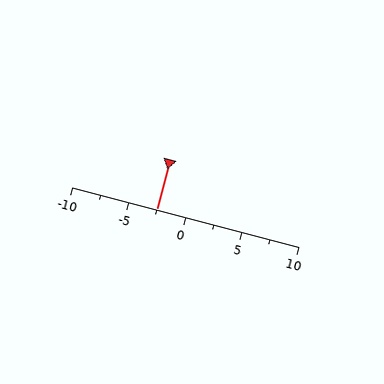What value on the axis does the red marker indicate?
The marker indicates approximately -2.5.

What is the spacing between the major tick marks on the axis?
The major ticks are spaced 5 apart.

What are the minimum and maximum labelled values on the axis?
The axis runs from -10 to 10.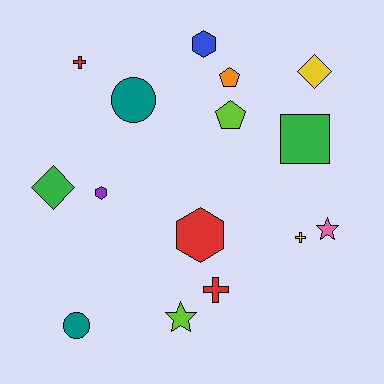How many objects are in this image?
There are 15 objects.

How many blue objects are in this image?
There is 1 blue object.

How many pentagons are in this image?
There are 2 pentagons.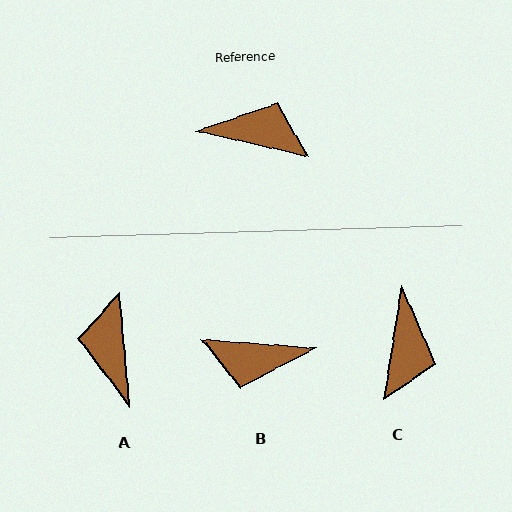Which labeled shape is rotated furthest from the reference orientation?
B, about 171 degrees away.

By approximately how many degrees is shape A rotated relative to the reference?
Approximately 108 degrees counter-clockwise.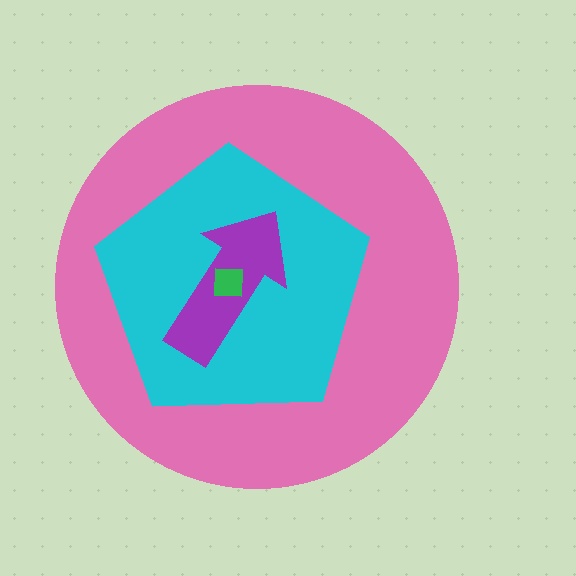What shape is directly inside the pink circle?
The cyan pentagon.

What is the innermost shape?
The green square.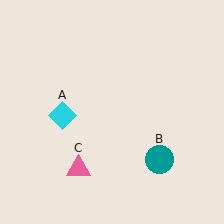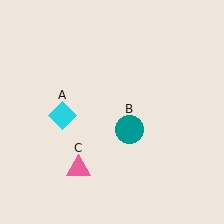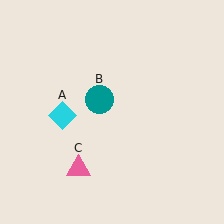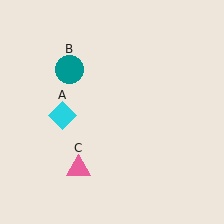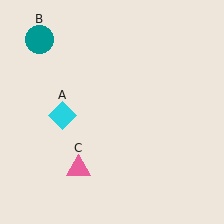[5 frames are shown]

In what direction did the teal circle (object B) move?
The teal circle (object B) moved up and to the left.